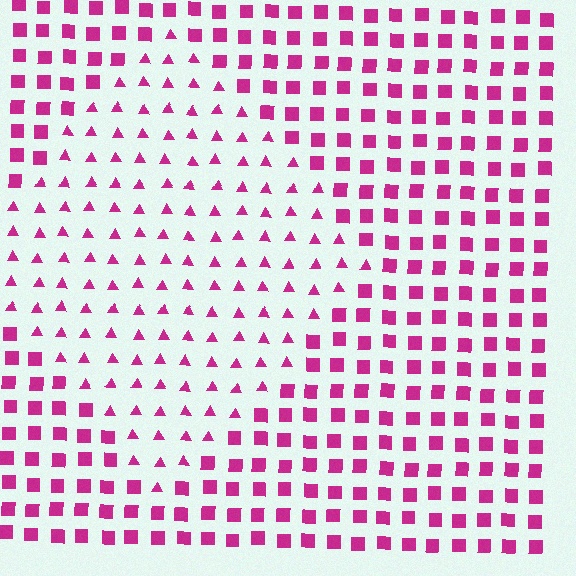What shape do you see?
I see a diamond.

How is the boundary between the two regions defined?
The boundary is defined by a change in element shape: triangles inside vs. squares outside. All elements share the same color and spacing.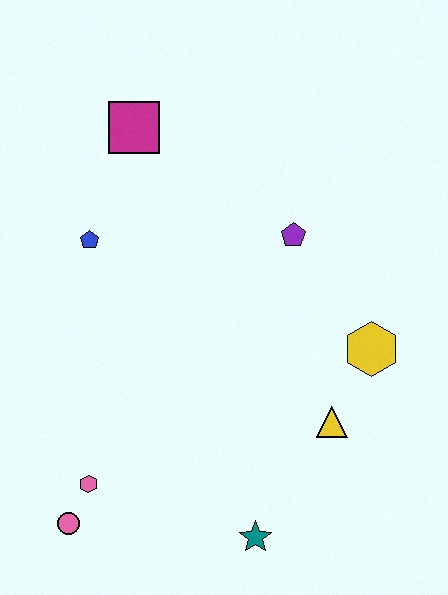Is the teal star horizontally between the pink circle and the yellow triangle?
Yes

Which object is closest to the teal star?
The yellow triangle is closest to the teal star.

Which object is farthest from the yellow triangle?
The magenta square is farthest from the yellow triangle.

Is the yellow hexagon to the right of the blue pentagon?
Yes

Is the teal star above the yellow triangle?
No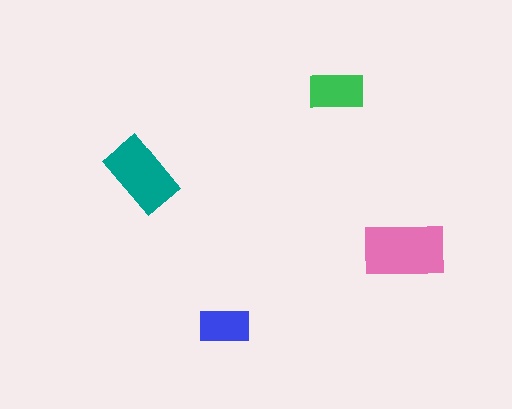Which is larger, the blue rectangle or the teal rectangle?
The teal one.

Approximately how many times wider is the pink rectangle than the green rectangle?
About 1.5 times wider.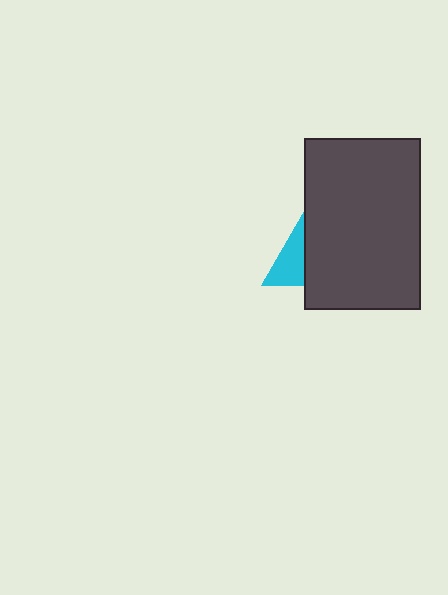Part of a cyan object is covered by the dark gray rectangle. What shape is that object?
It is a triangle.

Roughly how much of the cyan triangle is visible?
A small part of it is visible (roughly 44%).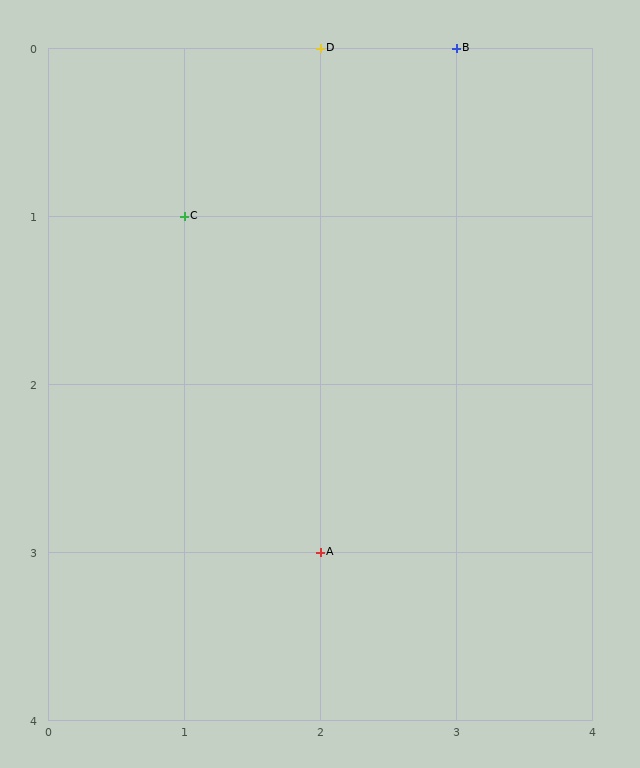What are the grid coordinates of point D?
Point D is at grid coordinates (2, 0).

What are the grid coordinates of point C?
Point C is at grid coordinates (1, 1).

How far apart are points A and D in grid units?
Points A and D are 3 rows apart.